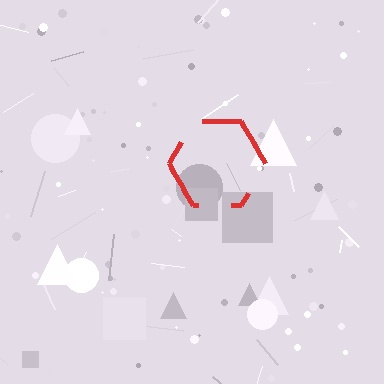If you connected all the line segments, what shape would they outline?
They would outline a hexagon.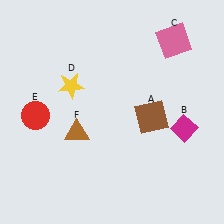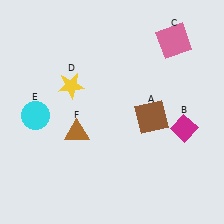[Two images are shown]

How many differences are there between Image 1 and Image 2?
There is 1 difference between the two images.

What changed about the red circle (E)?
In Image 1, E is red. In Image 2, it changed to cyan.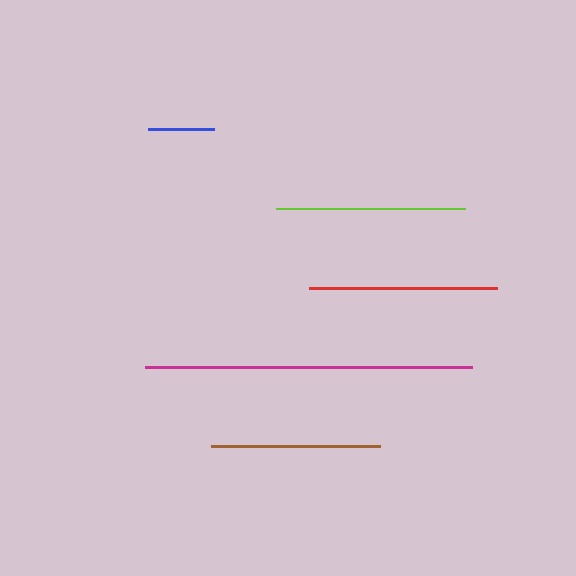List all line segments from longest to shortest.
From longest to shortest: magenta, lime, red, brown, blue.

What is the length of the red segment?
The red segment is approximately 188 pixels long.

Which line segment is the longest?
The magenta line is the longest at approximately 327 pixels.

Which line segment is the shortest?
The blue line is the shortest at approximately 66 pixels.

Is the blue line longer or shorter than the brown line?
The brown line is longer than the blue line.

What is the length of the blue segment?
The blue segment is approximately 66 pixels long.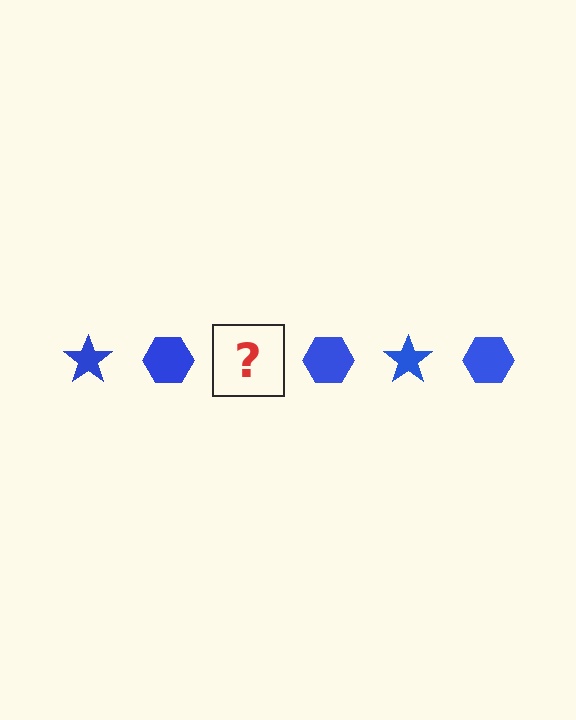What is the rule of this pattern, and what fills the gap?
The rule is that the pattern cycles through star, hexagon shapes in blue. The gap should be filled with a blue star.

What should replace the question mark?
The question mark should be replaced with a blue star.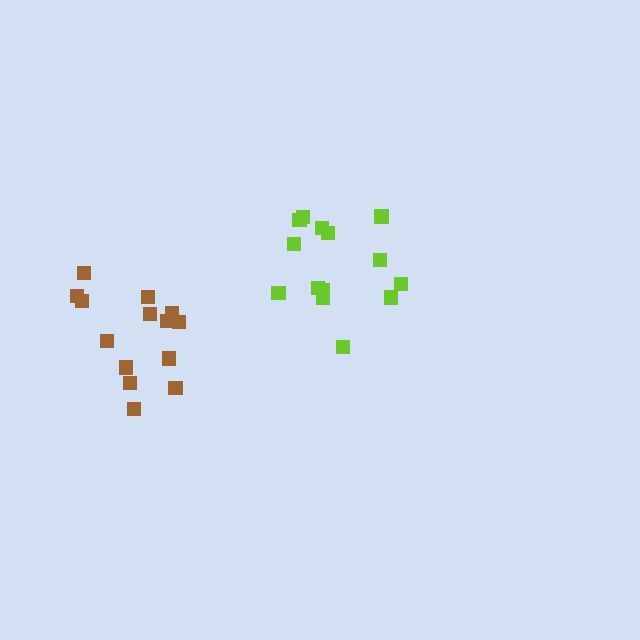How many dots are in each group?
Group 1: 14 dots, Group 2: 14 dots (28 total).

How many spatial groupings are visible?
There are 2 spatial groupings.